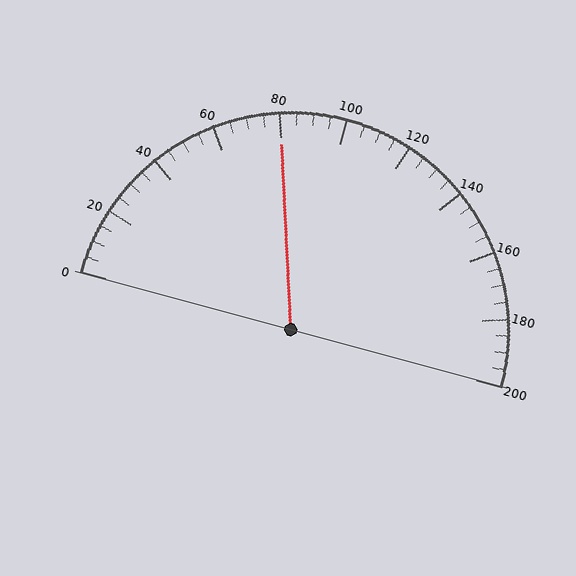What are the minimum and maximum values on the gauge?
The gauge ranges from 0 to 200.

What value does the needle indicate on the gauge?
The needle indicates approximately 80.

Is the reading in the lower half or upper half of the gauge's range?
The reading is in the lower half of the range (0 to 200).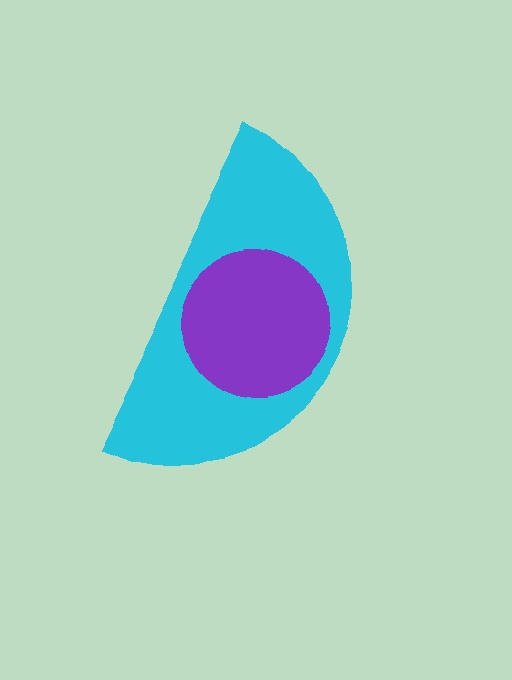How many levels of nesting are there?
2.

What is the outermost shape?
The cyan semicircle.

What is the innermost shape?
The purple circle.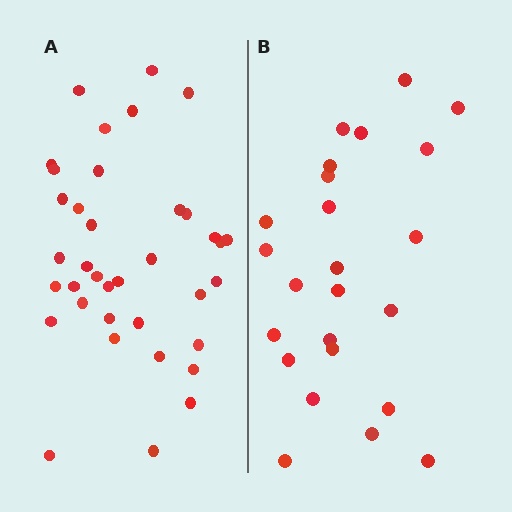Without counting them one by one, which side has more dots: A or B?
Region A (the left region) has more dots.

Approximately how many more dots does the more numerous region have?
Region A has approximately 15 more dots than region B.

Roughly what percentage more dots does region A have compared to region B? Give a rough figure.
About 55% more.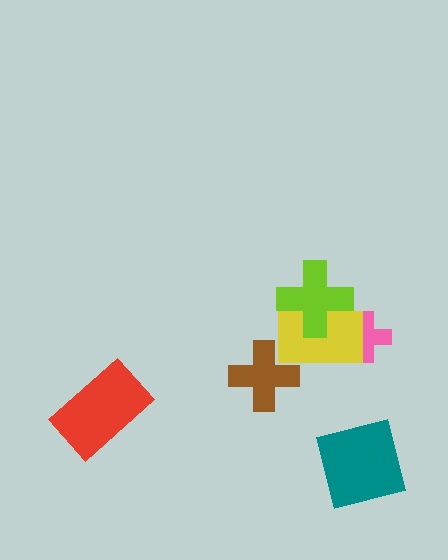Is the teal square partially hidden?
No, no other shape covers it.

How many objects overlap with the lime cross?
1 object overlaps with the lime cross.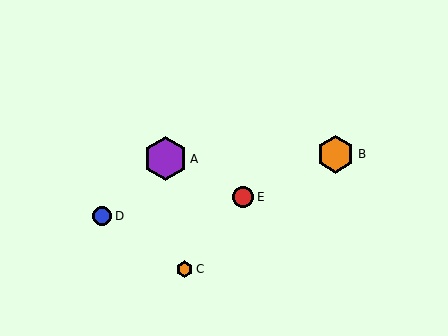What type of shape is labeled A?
Shape A is a purple hexagon.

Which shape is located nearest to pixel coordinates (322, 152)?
The orange hexagon (labeled B) at (336, 154) is nearest to that location.